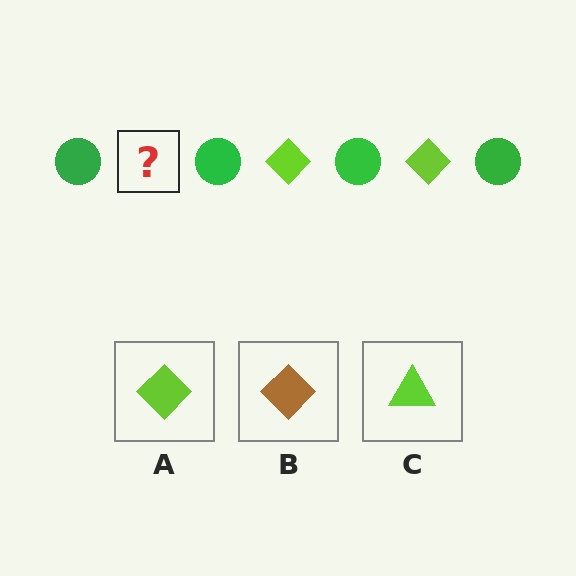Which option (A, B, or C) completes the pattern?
A.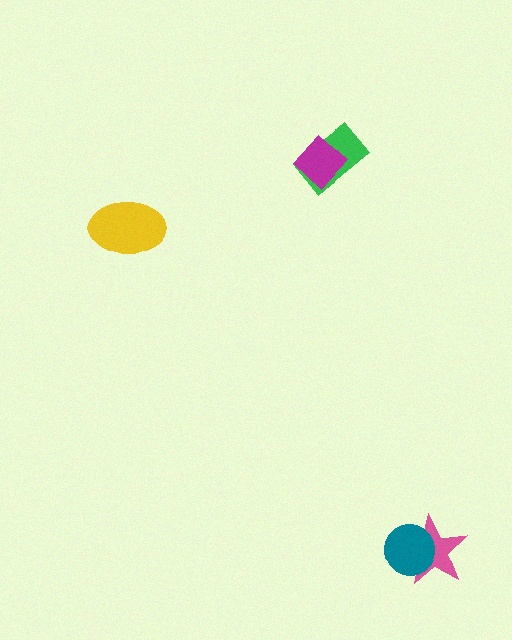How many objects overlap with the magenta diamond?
1 object overlaps with the magenta diamond.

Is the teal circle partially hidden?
No, no other shape covers it.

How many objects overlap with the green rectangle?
1 object overlaps with the green rectangle.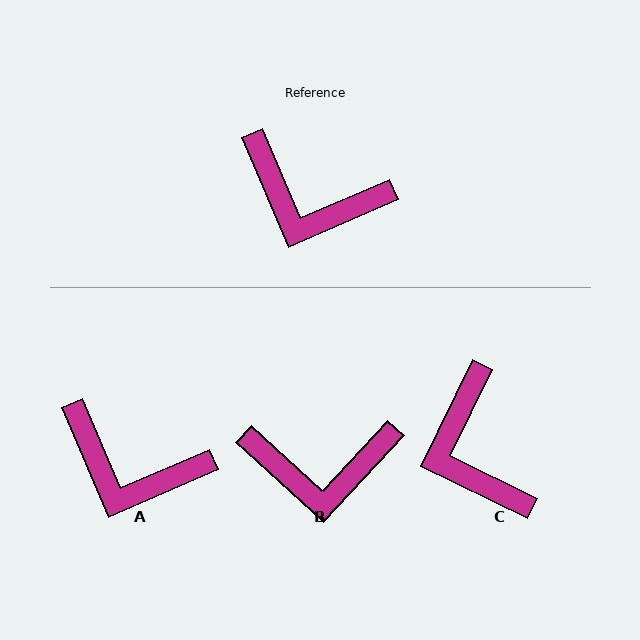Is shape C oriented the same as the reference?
No, it is off by about 49 degrees.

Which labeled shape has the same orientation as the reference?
A.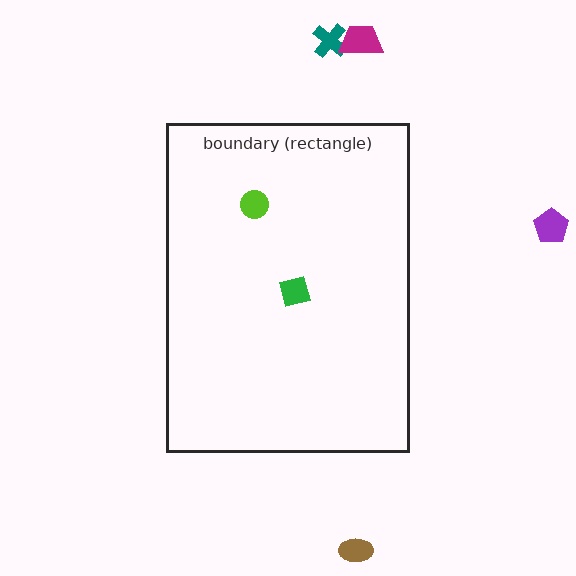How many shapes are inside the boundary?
2 inside, 4 outside.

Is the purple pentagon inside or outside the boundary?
Outside.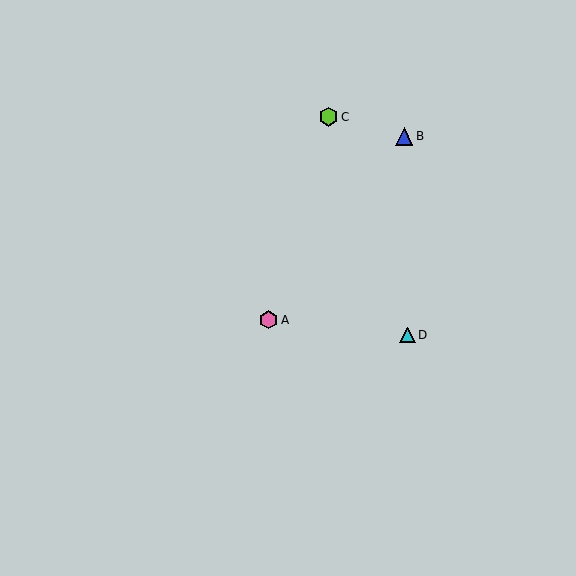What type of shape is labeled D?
Shape D is a cyan triangle.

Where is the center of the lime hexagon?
The center of the lime hexagon is at (328, 117).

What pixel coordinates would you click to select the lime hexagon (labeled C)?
Click at (328, 117) to select the lime hexagon C.